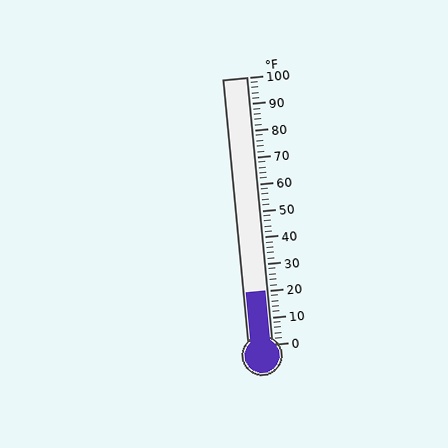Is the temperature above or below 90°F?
The temperature is below 90°F.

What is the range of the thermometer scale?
The thermometer scale ranges from 0°F to 100°F.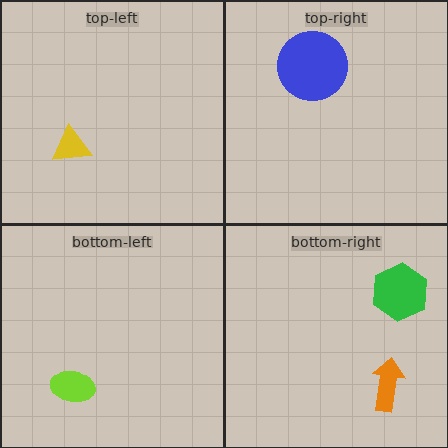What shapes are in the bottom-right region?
The orange arrow, the green hexagon.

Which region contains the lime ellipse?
The bottom-left region.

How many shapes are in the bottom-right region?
2.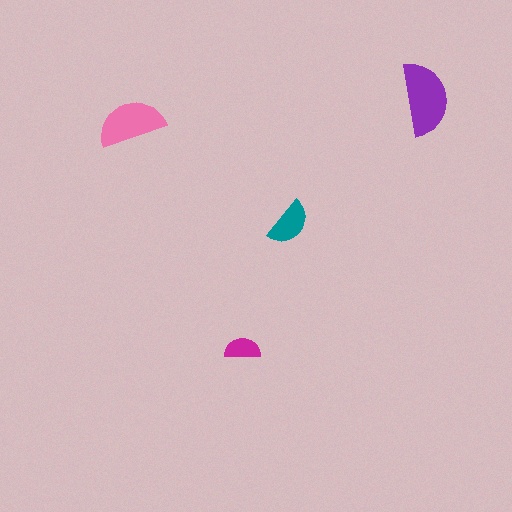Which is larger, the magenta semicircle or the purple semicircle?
The purple one.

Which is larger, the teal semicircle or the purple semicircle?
The purple one.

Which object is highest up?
The purple semicircle is topmost.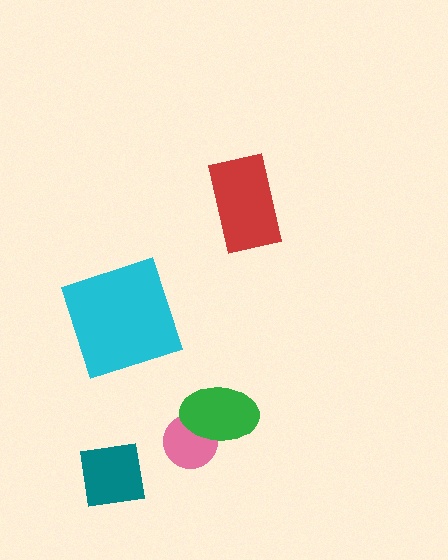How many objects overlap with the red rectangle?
0 objects overlap with the red rectangle.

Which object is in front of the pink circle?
The green ellipse is in front of the pink circle.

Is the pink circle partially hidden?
Yes, it is partially covered by another shape.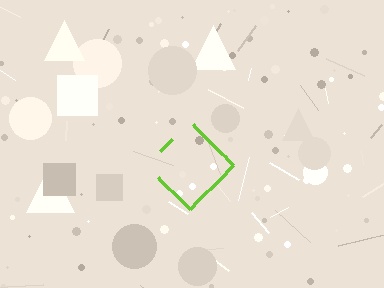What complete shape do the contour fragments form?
The contour fragments form a diamond.